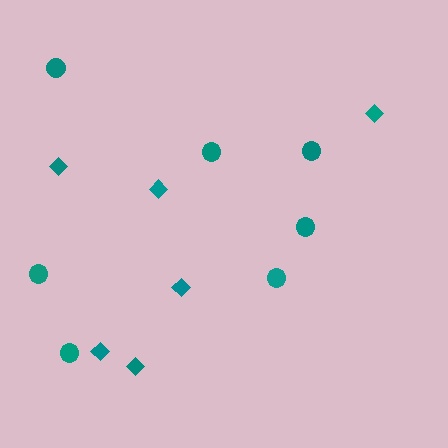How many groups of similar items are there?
There are 2 groups: one group of circles (7) and one group of diamonds (6).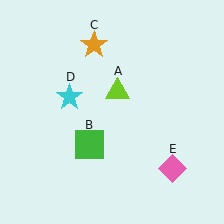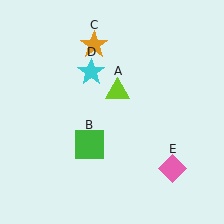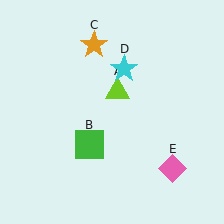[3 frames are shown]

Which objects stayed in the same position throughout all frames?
Lime triangle (object A) and green square (object B) and orange star (object C) and pink diamond (object E) remained stationary.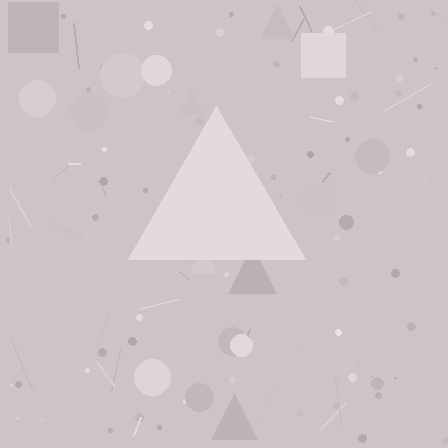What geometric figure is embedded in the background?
A triangle is embedded in the background.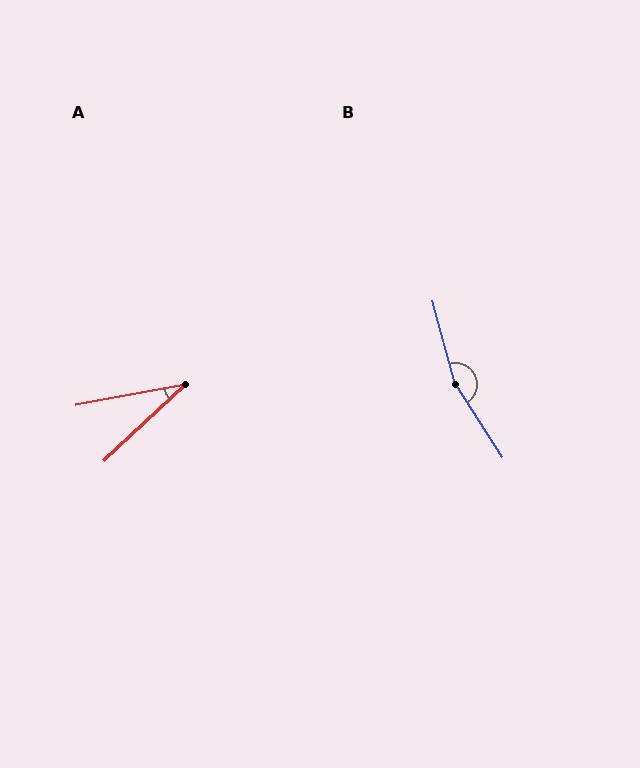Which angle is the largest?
B, at approximately 162 degrees.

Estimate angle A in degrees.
Approximately 33 degrees.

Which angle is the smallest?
A, at approximately 33 degrees.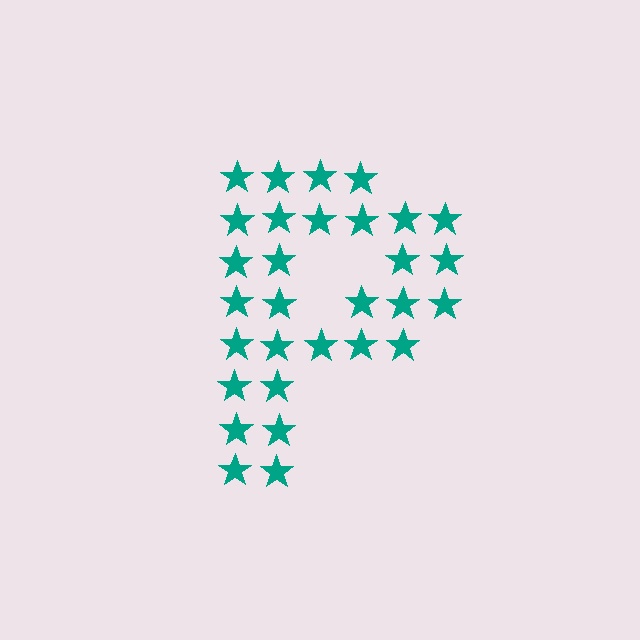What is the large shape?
The large shape is the letter P.